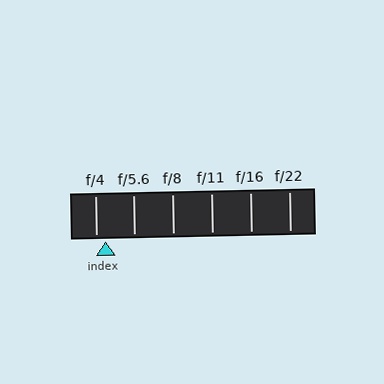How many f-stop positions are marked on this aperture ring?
There are 6 f-stop positions marked.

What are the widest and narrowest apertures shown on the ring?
The widest aperture shown is f/4 and the narrowest is f/22.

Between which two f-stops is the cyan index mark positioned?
The index mark is between f/4 and f/5.6.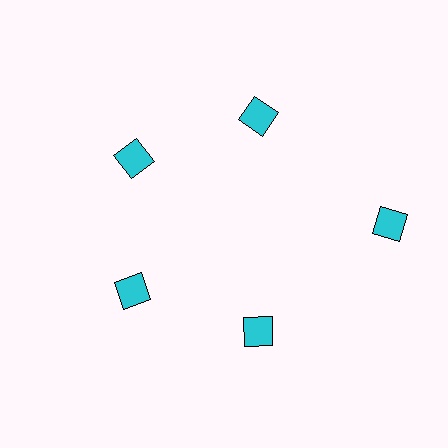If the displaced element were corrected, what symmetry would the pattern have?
It would have 5-fold rotational symmetry — the pattern would map onto itself every 72 degrees.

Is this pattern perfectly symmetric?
No. The 5 cyan diamonds are arranged in a ring, but one element near the 3 o'clock position is pushed outward from the center, breaking the 5-fold rotational symmetry.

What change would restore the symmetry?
The symmetry would be restored by moving it inward, back onto the ring so that all 5 diamonds sit at equal angles and equal distance from the center.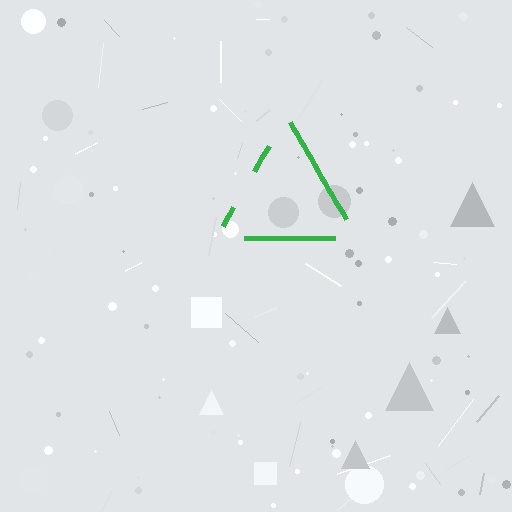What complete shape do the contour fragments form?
The contour fragments form a triangle.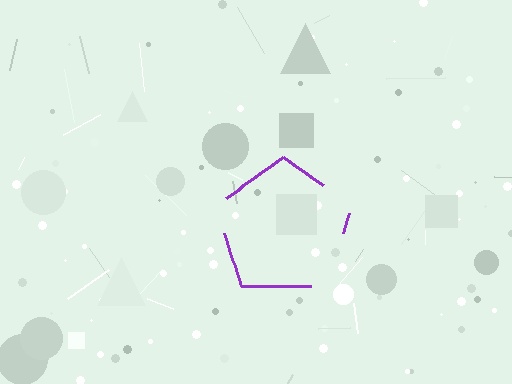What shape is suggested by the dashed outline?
The dashed outline suggests a pentagon.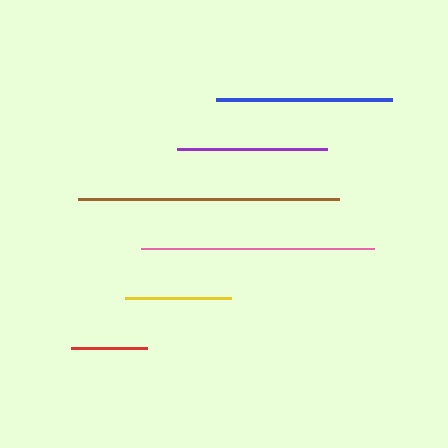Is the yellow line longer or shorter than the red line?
The yellow line is longer than the red line.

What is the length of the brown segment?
The brown segment is approximately 261 pixels long.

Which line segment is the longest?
The brown line is the longest at approximately 261 pixels.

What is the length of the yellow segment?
The yellow segment is approximately 106 pixels long.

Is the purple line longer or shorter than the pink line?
The pink line is longer than the purple line.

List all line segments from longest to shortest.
From longest to shortest: brown, pink, blue, purple, yellow, red.